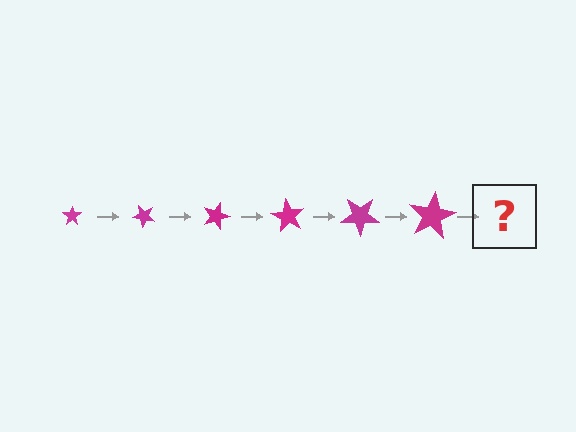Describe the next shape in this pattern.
It should be a star, larger than the previous one and rotated 270 degrees from the start.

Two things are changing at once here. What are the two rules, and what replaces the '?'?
The two rules are that the star grows larger each step and it rotates 45 degrees each step. The '?' should be a star, larger than the previous one and rotated 270 degrees from the start.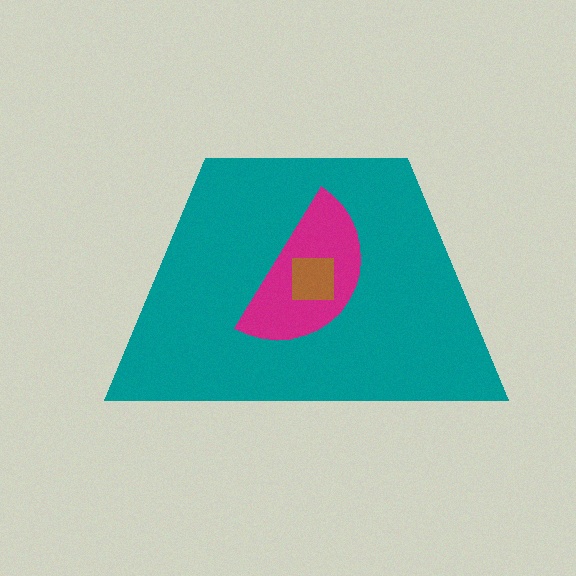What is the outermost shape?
The teal trapezoid.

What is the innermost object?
The brown square.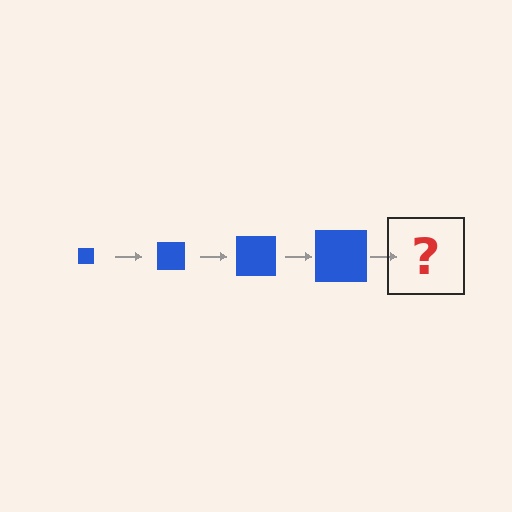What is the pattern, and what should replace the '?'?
The pattern is that the square gets progressively larger each step. The '?' should be a blue square, larger than the previous one.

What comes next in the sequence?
The next element should be a blue square, larger than the previous one.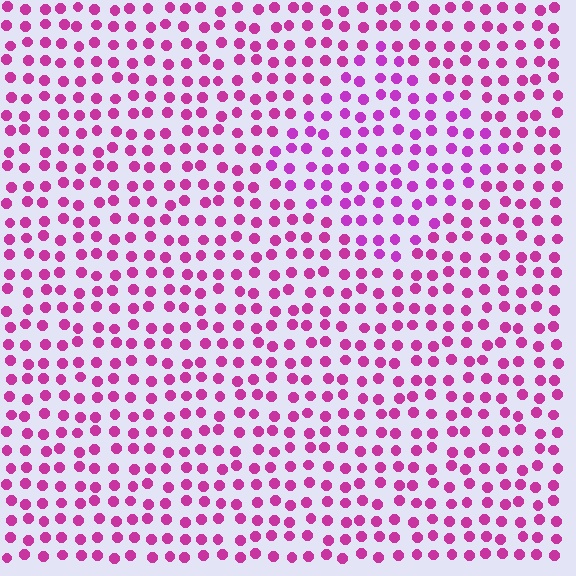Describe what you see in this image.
The image is filled with small magenta elements in a uniform arrangement. A diamond-shaped region is visible where the elements are tinted to a slightly different hue, forming a subtle color boundary.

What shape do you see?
I see a diamond.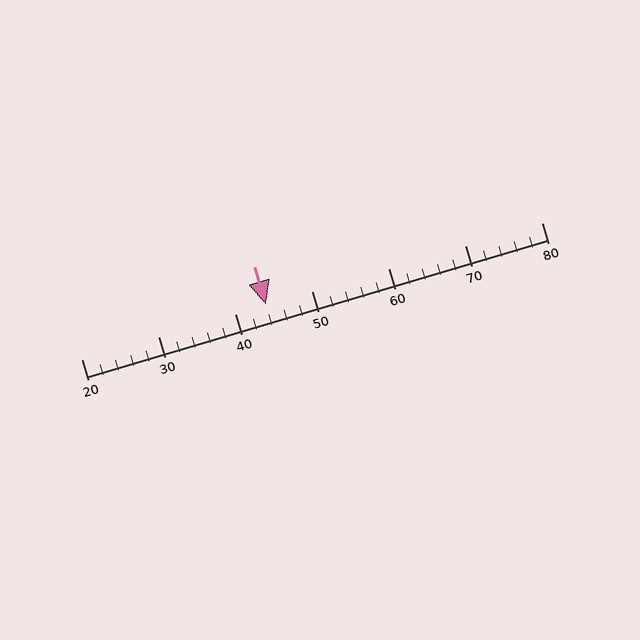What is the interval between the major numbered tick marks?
The major tick marks are spaced 10 units apart.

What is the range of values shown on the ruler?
The ruler shows values from 20 to 80.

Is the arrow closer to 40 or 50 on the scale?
The arrow is closer to 40.